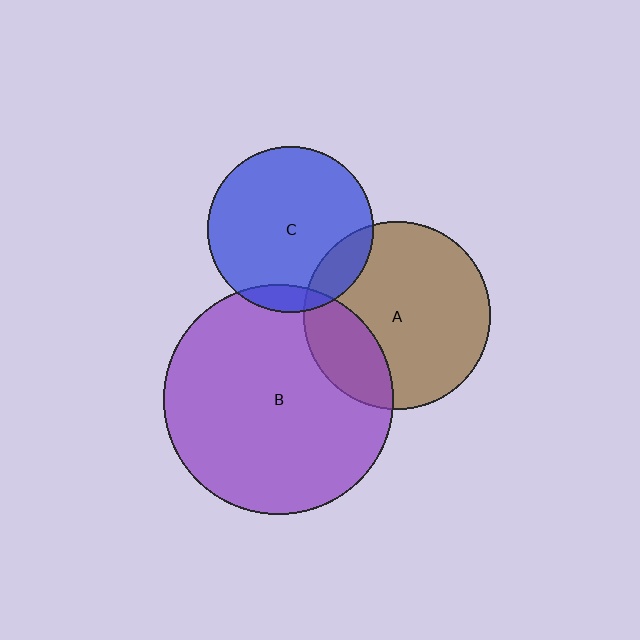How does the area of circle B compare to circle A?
Approximately 1.5 times.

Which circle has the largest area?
Circle B (purple).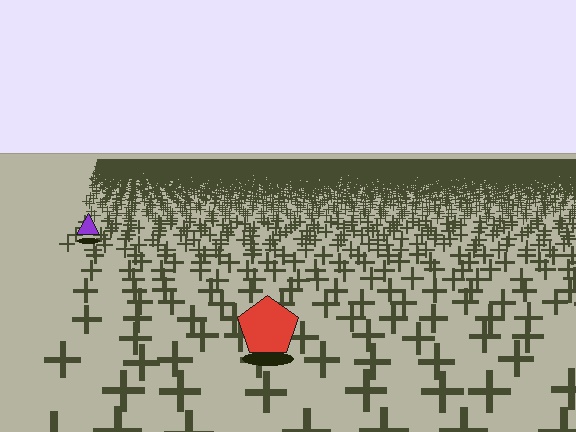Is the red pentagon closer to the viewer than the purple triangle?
Yes. The red pentagon is closer — you can tell from the texture gradient: the ground texture is coarser near it.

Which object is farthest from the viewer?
The purple triangle is farthest from the viewer. It appears smaller and the ground texture around it is denser.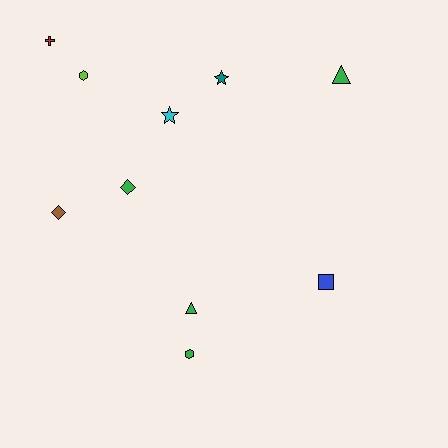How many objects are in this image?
There are 10 objects.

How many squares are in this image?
There is 1 square.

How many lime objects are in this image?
There is 1 lime object.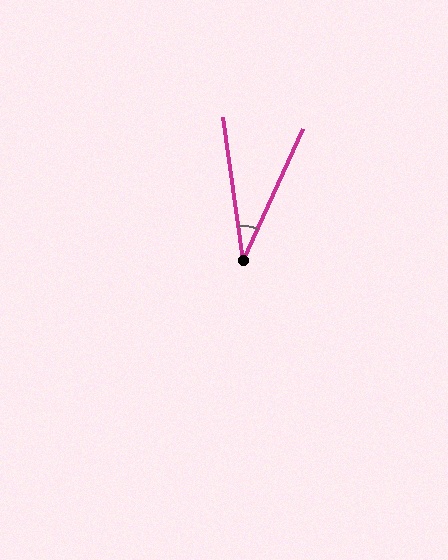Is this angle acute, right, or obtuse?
It is acute.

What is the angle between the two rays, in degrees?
Approximately 33 degrees.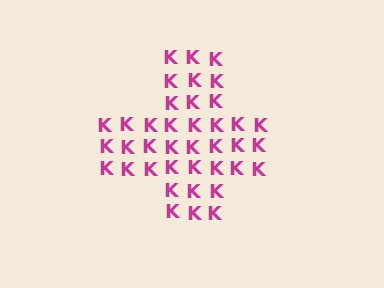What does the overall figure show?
The overall figure shows a cross.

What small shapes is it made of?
It is made of small letter K's.